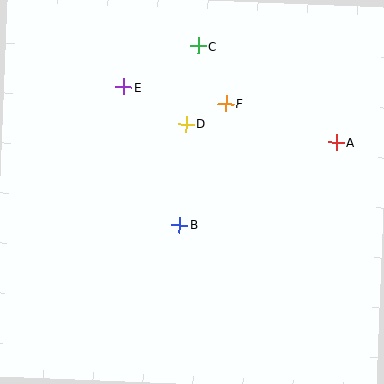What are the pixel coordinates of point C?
Point C is at (198, 46).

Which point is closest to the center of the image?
Point B at (179, 225) is closest to the center.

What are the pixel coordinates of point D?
Point D is at (186, 124).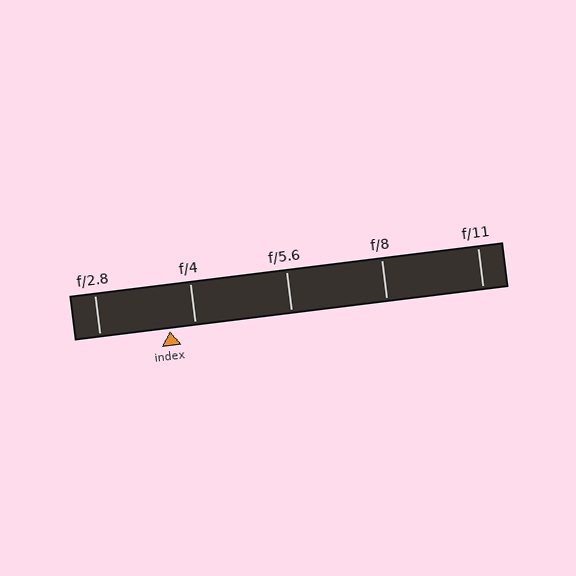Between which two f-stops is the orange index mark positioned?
The index mark is between f/2.8 and f/4.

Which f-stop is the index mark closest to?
The index mark is closest to f/4.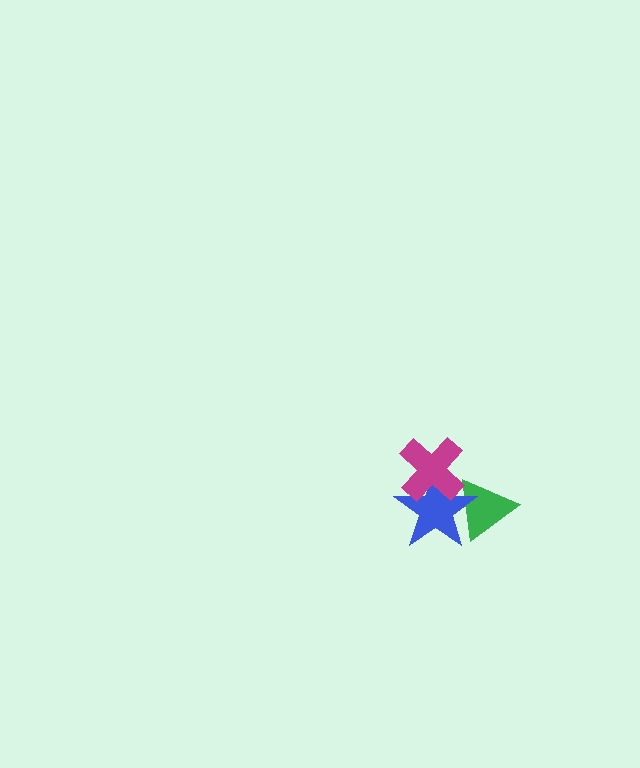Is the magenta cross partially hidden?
No, no other shape covers it.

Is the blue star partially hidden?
Yes, it is partially covered by another shape.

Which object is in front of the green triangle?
The blue star is in front of the green triangle.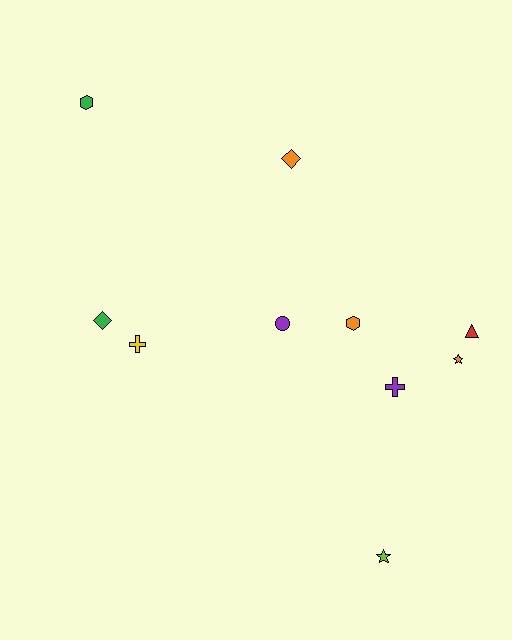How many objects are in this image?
There are 10 objects.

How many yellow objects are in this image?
There is 1 yellow object.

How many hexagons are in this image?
There are 2 hexagons.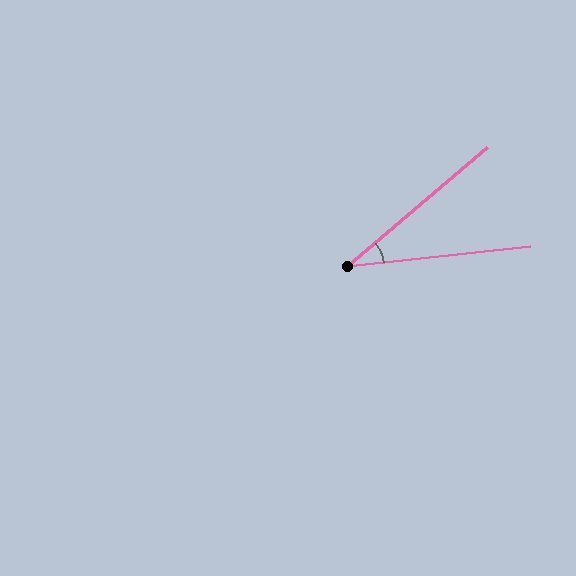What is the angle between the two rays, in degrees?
Approximately 34 degrees.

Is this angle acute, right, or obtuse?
It is acute.